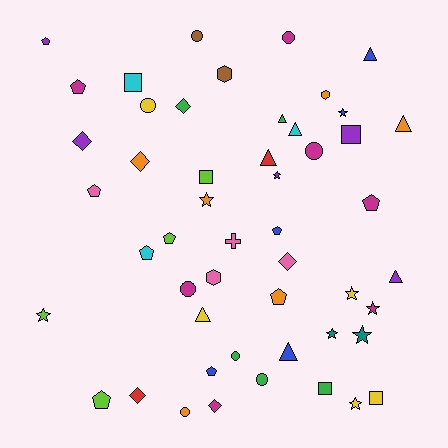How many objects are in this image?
There are 50 objects.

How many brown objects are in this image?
There are 2 brown objects.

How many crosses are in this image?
There is 1 cross.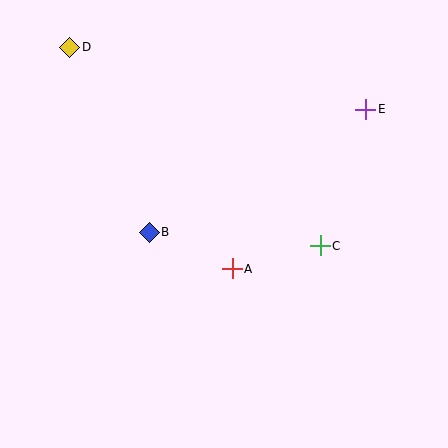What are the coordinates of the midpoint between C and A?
The midpoint between C and A is at (276, 257).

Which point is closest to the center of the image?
Point A at (232, 269) is closest to the center.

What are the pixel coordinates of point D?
Point D is at (70, 47).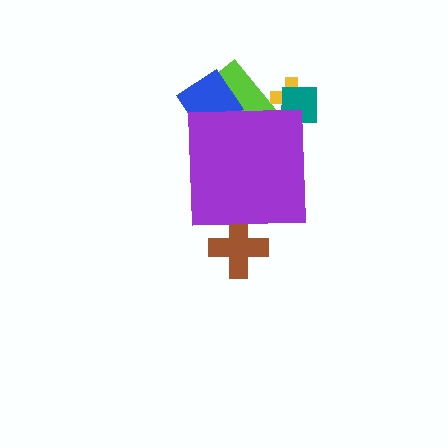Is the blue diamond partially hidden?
Yes, the blue diamond is partially hidden behind the purple square.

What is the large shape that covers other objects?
A purple square.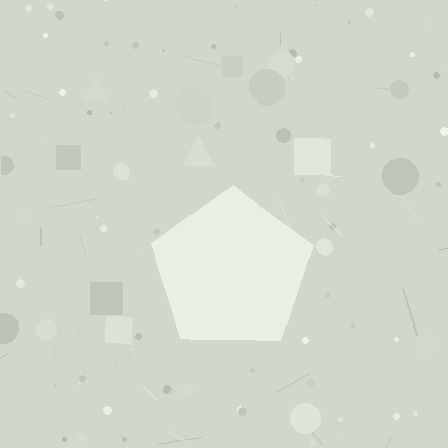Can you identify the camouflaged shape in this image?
The camouflaged shape is a pentagon.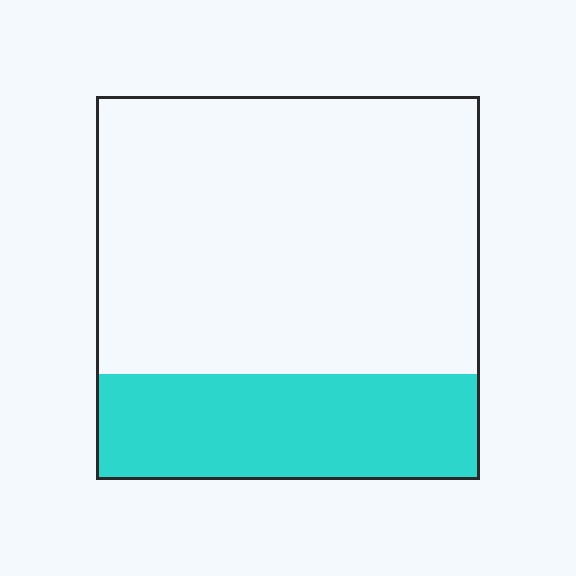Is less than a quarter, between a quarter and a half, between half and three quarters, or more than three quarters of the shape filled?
Between a quarter and a half.